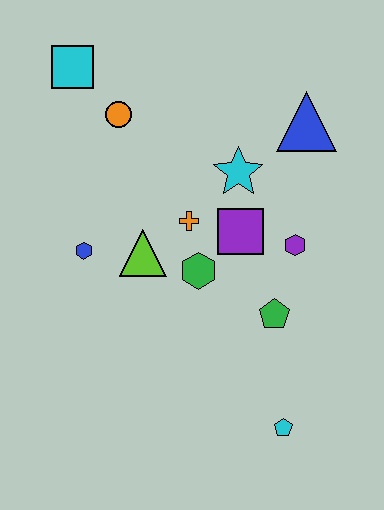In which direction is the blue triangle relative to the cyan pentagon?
The blue triangle is above the cyan pentagon.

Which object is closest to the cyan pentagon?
The green pentagon is closest to the cyan pentagon.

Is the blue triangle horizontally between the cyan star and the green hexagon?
No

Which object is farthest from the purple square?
The cyan square is farthest from the purple square.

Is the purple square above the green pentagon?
Yes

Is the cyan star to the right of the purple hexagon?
No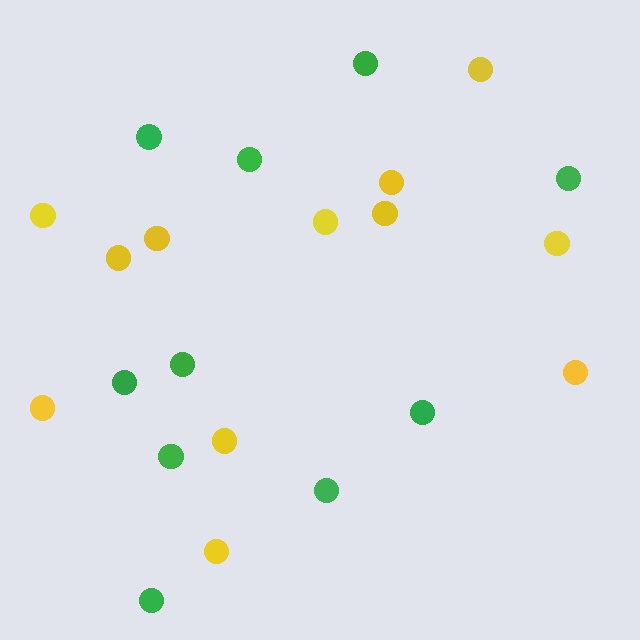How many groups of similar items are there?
There are 2 groups: one group of yellow circles (12) and one group of green circles (10).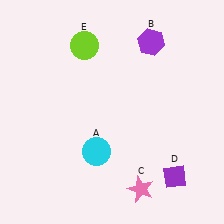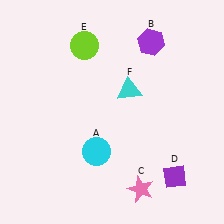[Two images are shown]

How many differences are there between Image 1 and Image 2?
There is 1 difference between the two images.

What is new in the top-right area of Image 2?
A cyan triangle (F) was added in the top-right area of Image 2.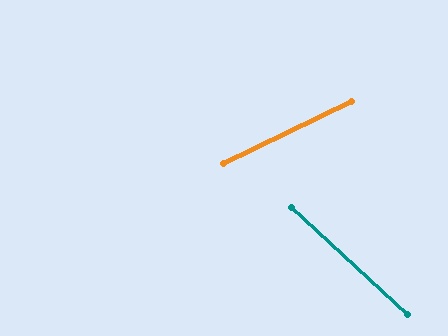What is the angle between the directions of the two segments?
Approximately 68 degrees.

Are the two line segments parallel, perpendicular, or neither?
Neither parallel nor perpendicular — they differ by about 68°.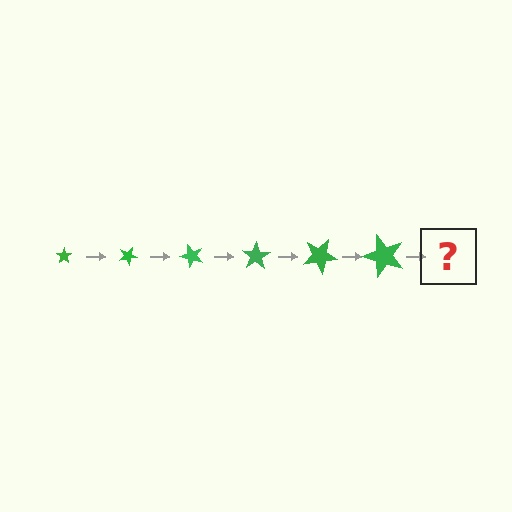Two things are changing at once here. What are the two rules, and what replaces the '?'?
The two rules are that the star grows larger each step and it rotates 25 degrees each step. The '?' should be a star, larger than the previous one and rotated 150 degrees from the start.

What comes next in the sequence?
The next element should be a star, larger than the previous one and rotated 150 degrees from the start.